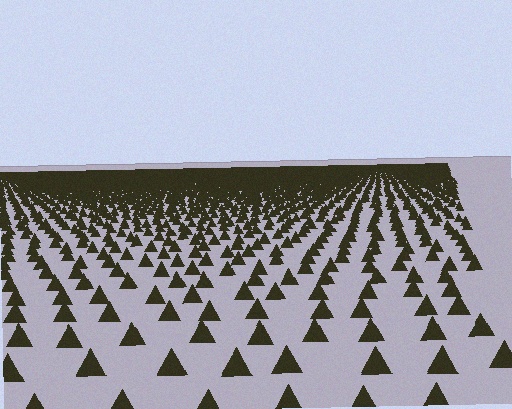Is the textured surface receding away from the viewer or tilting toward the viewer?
The surface is receding away from the viewer. Texture elements get smaller and denser toward the top.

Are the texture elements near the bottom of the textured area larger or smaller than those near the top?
Larger. Near the bottom, elements are closer to the viewer and appear at a bigger on-screen size.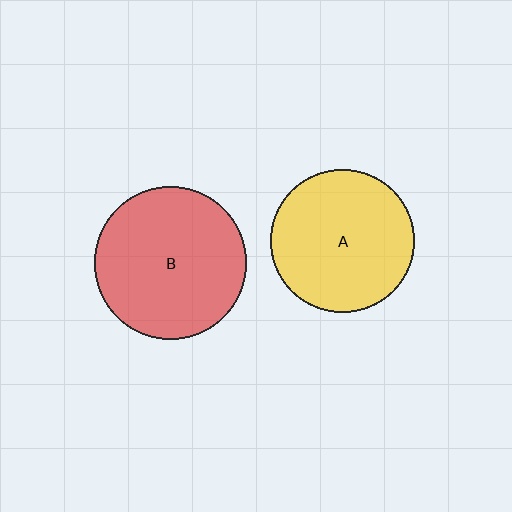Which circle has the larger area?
Circle B (red).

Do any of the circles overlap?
No, none of the circles overlap.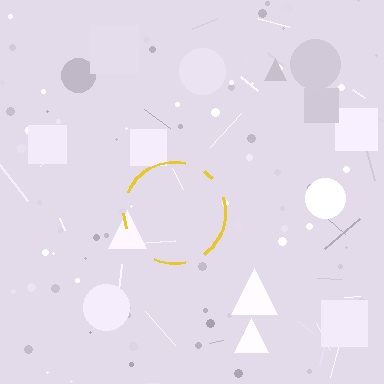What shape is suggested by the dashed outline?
The dashed outline suggests a circle.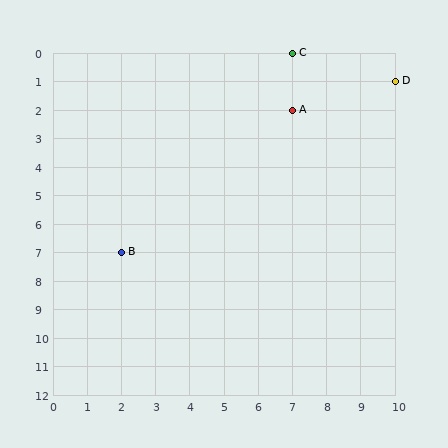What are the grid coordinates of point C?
Point C is at grid coordinates (7, 0).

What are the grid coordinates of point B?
Point B is at grid coordinates (2, 7).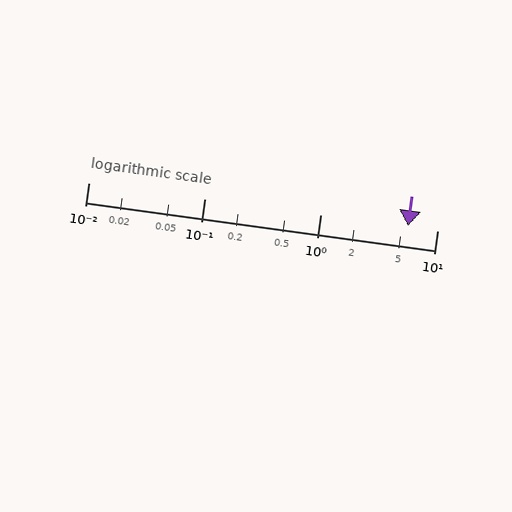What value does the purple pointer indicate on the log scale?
The pointer indicates approximately 5.6.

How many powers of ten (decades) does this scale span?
The scale spans 3 decades, from 0.01 to 10.